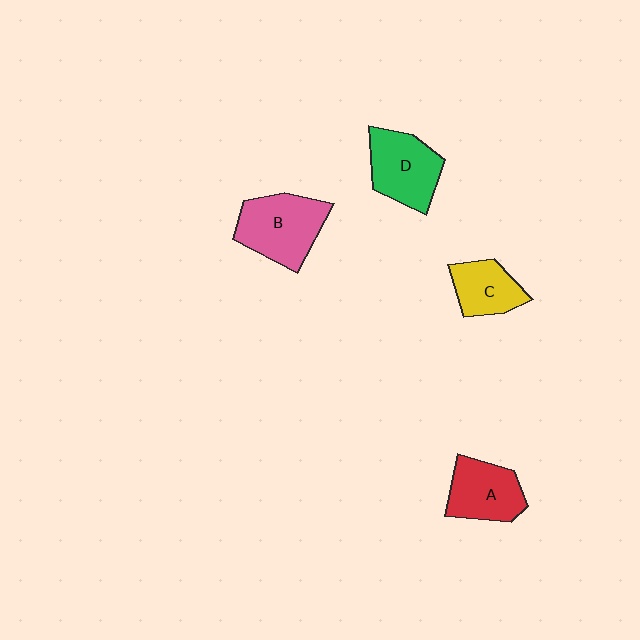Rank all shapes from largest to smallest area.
From largest to smallest: B (pink), D (green), A (red), C (yellow).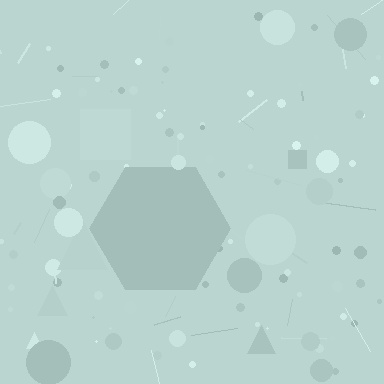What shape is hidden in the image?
A hexagon is hidden in the image.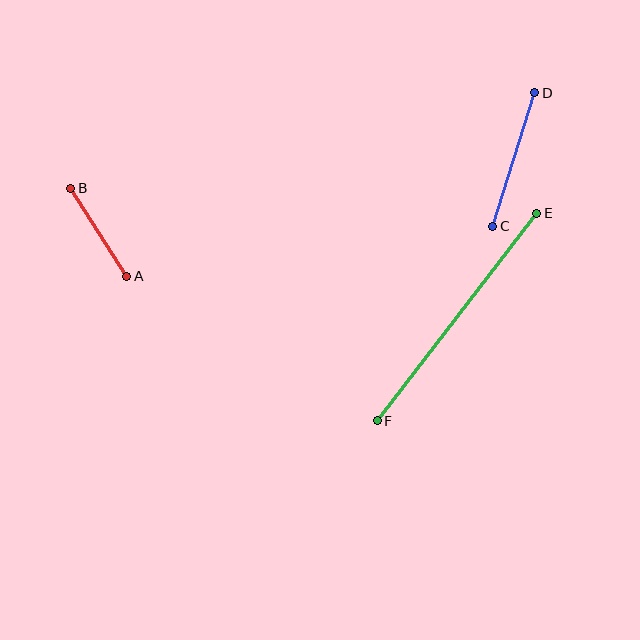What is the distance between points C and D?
The distance is approximately 140 pixels.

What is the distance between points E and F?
The distance is approximately 262 pixels.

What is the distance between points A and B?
The distance is approximately 104 pixels.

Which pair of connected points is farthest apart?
Points E and F are farthest apart.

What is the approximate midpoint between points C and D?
The midpoint is at approximately (514, 160) pixels.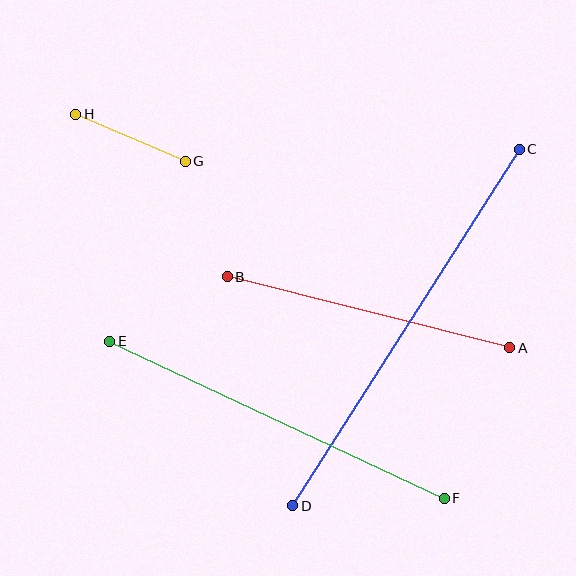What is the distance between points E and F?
The distance is approximately 369 pixels.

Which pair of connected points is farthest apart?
Points C and D are farthest apart.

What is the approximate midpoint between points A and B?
The midpoint is at approximately (368, 312) pixels.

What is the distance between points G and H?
The distance is approximately 120 pixels.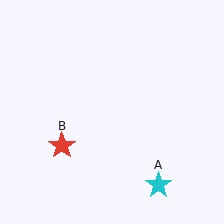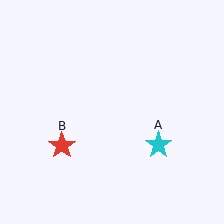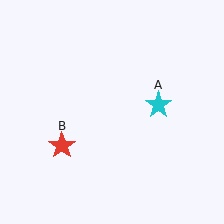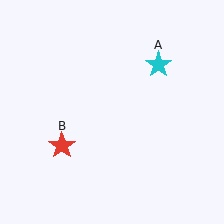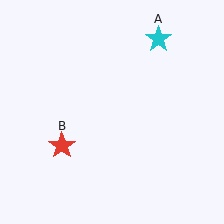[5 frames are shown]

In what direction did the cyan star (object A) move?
The cyan star (object A) moved up.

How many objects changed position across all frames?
1 object changed position: cyan star (object A).